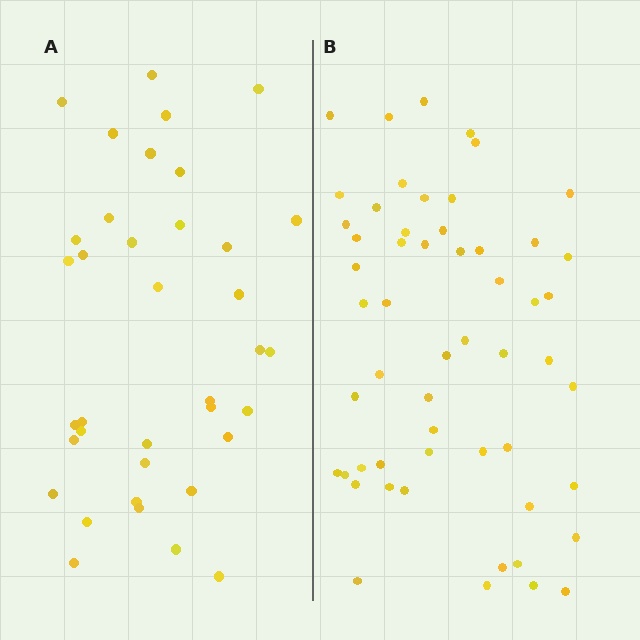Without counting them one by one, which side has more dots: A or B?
Region B (the right region) has more dots.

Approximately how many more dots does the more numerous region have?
Region B has approximately 20 more dots than region A.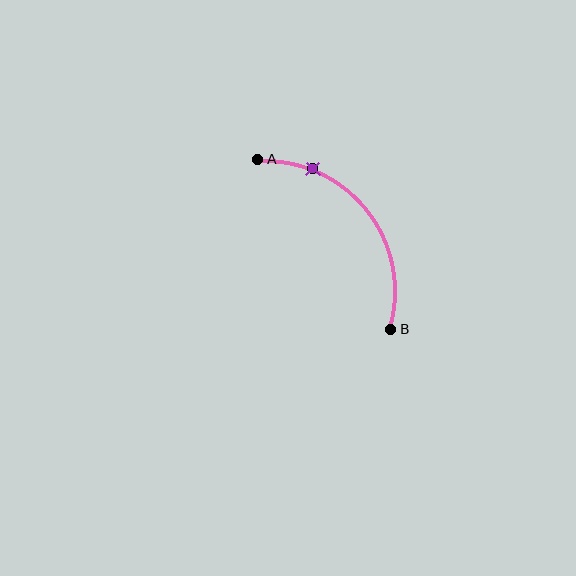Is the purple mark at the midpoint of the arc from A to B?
No. The purple mark lies on the arc but is closer to endpoint A. The arc midpoint would be at the point on the curve equidistant along the arc from both A and B.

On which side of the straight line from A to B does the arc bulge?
The arc bulges above and to the right of the straight line connecting A and B.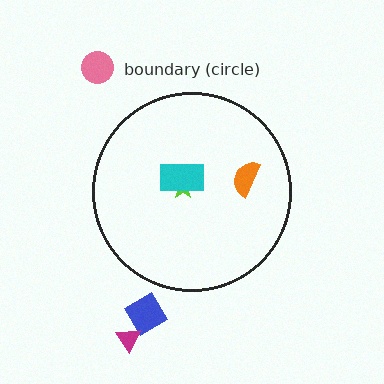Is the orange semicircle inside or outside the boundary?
Inside.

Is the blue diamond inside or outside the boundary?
Outside.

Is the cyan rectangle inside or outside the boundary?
Inside.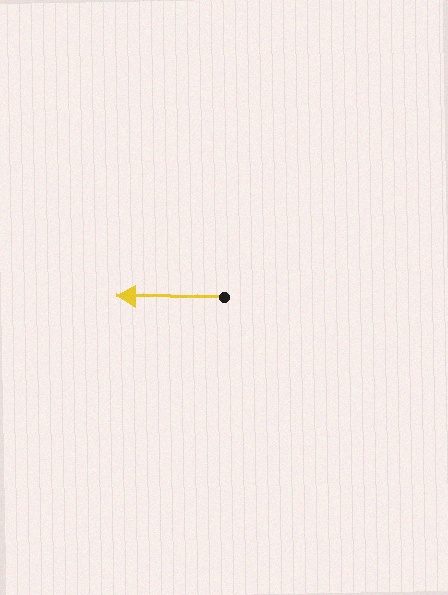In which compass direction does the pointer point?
West.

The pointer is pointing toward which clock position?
Roughly 9 o'clock.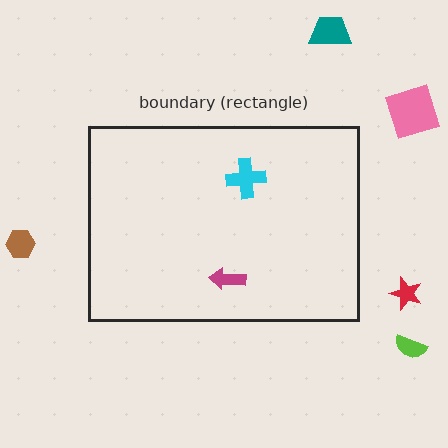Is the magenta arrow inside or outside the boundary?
Inside.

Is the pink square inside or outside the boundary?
Outside.